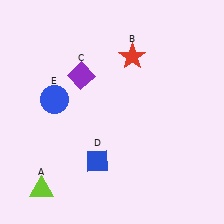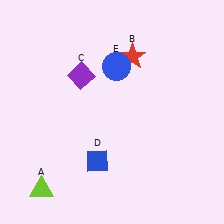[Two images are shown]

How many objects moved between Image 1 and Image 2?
1 object moved between the two images.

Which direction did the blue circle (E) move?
The blue circle (E) moved right.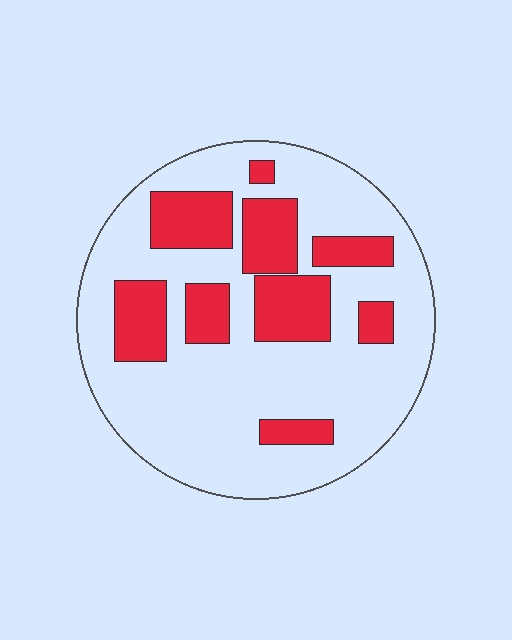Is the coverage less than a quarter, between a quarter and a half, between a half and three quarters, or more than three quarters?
Between a quarter and a half.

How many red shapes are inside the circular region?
9.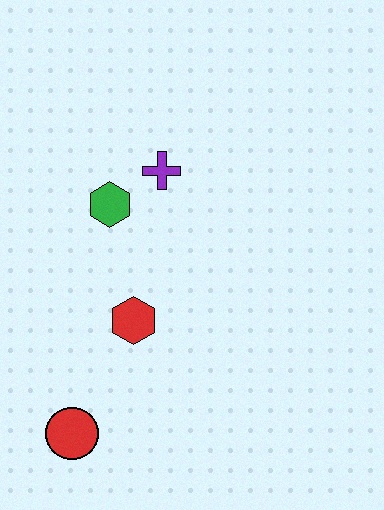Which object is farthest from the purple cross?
The red circle is farthest from the purple cross.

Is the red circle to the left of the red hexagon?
Yes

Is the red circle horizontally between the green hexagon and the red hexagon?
No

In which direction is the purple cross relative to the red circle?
The purple cross is above the red circle.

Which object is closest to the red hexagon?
The green hexagon is closest to the red hexagon.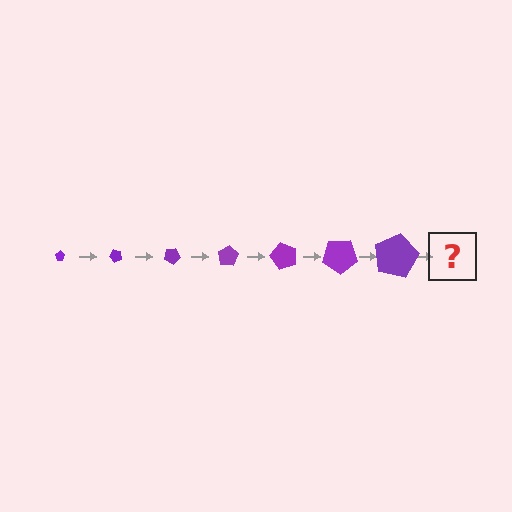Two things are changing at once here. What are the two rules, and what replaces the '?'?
The two rules are that the pentagon grows larger each step and it rotates 50 degrees each step. The '?' should be a pentagon, larger than the previous one and rotated 350 degrees from the start.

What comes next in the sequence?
The next element should be a pentagon, larger than the previous one and rotated 350 degrees from the start.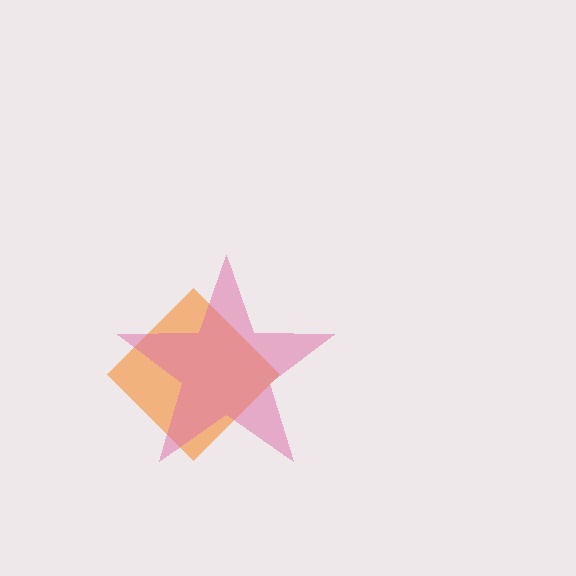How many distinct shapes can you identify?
There are 2 distinct shapes: an orange diamond, a pink star.